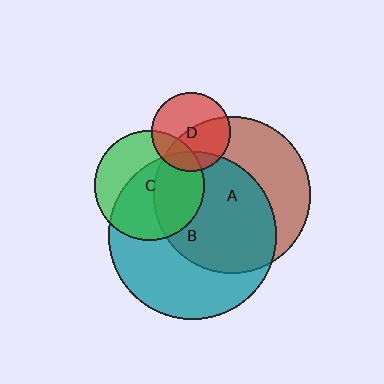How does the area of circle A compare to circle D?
Approximately 3.9 times.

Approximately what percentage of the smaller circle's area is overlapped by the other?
Approximately 65%.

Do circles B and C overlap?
Yes.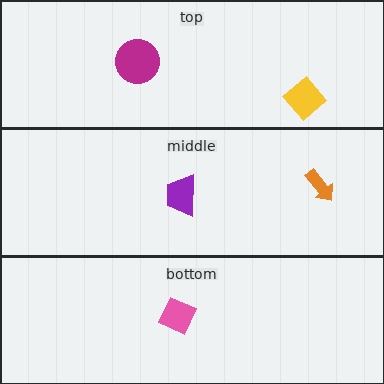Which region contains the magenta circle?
The top region.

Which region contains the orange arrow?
The middle region.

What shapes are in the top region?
The yellow diamond, the magenta circle.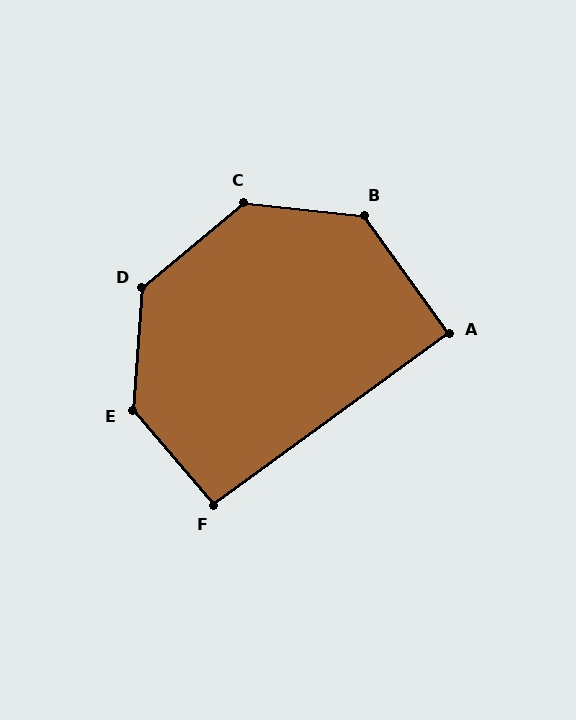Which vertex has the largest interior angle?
E, at approximately 135 degrees.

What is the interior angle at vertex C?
Approximately 134 degrees (obtuse).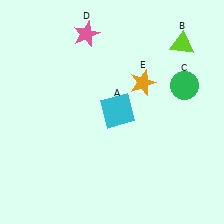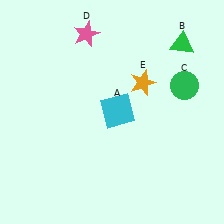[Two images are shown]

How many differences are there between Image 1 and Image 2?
There is 1 difference between the two images.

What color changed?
The triangle (B) changed from lime in Image 1 to green in Image 2.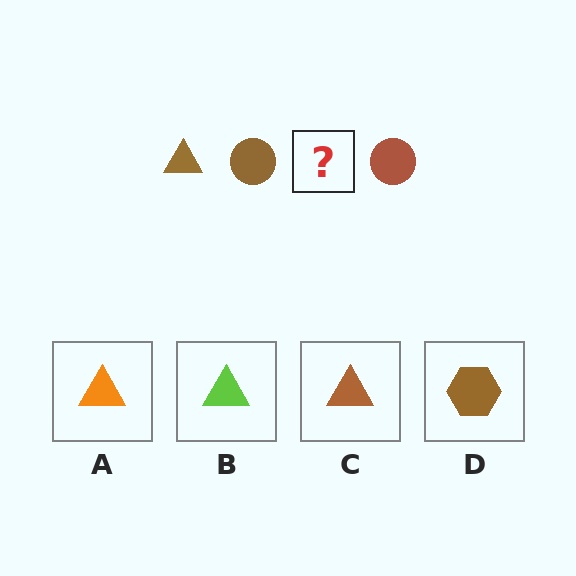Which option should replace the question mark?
Option C.